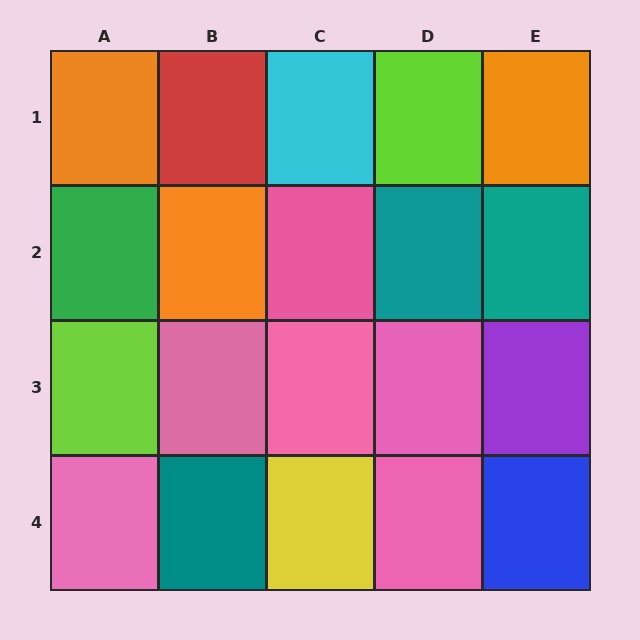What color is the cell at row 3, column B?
Pink.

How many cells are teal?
3 cells are teal.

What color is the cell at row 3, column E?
Purple.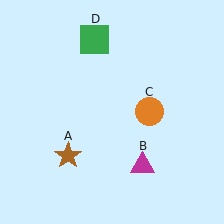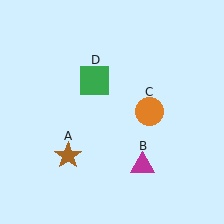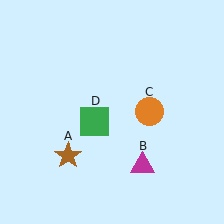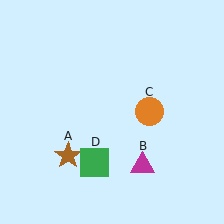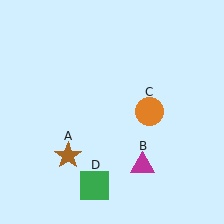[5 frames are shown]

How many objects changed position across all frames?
1 object changed position: green square (object D).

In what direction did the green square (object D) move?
The green square (object D) moved down.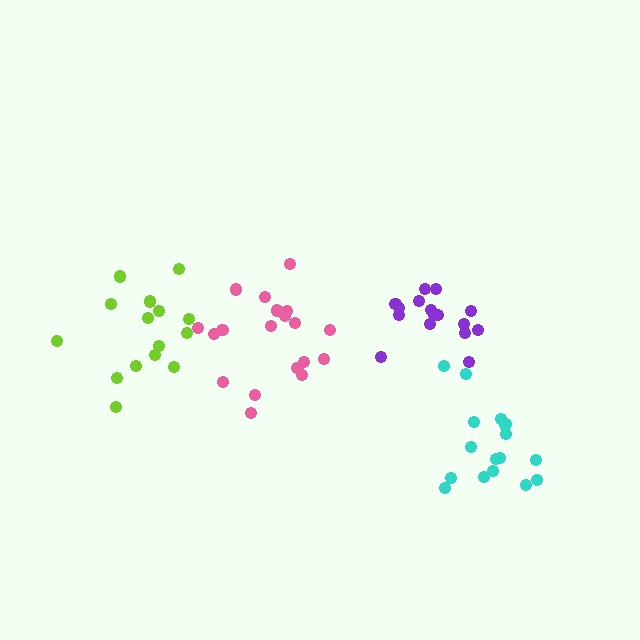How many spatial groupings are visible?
There are 4 spatial groupings.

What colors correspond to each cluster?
The clusters are colored: purple, pink, lime, cyan.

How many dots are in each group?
Group 1: 16 dots, Group 2: 19 dots, Group 3: 15 dots, Group 4: 17 dots (67 total).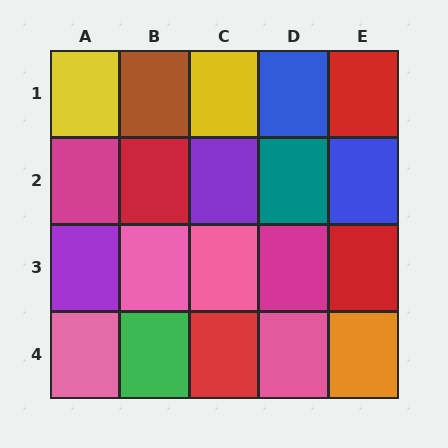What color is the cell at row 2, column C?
Purple.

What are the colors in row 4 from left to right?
Pink, green, red, pink, orange.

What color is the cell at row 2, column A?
Magenta.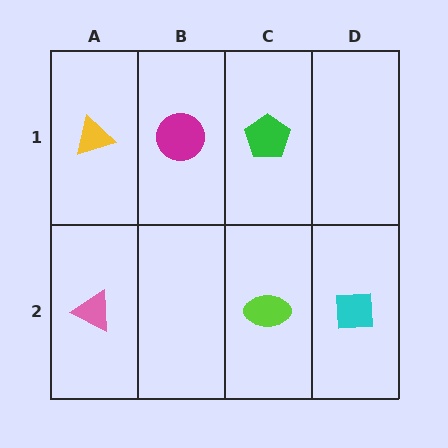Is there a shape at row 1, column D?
No, that cell is empty.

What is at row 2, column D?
A cyan square.